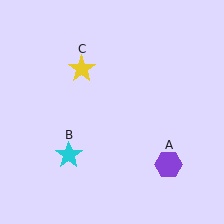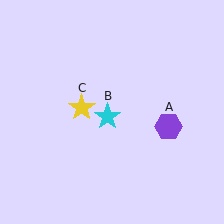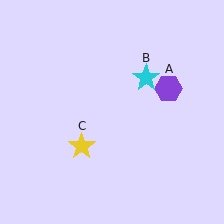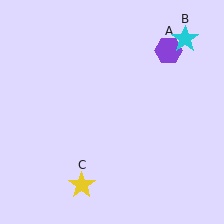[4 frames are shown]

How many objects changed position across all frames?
3 objects changed position: purple hexagon (object A), cyan star (object B), yellow star (object C).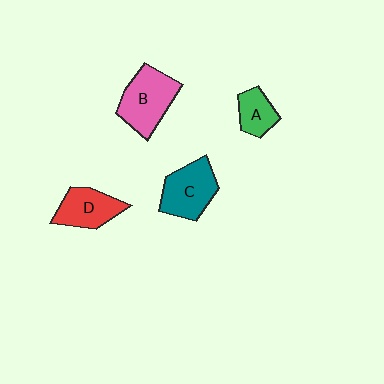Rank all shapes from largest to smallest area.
From largest to smallest: B (pink), C (teal), D (red), A (green).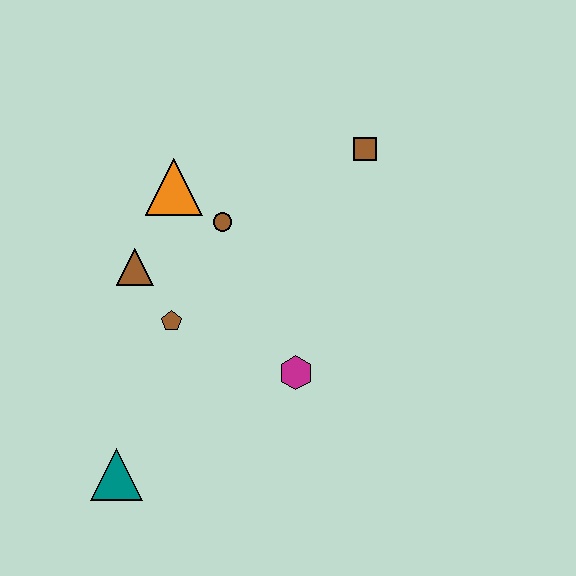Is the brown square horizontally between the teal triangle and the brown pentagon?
No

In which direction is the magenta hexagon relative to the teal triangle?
The magenta hexagon is to the right of the teal triangle.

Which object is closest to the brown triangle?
The brown pentagon is closest to the brown triangle.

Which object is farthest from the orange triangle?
The teal triangle is farthest from the orange triangle.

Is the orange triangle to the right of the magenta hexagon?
No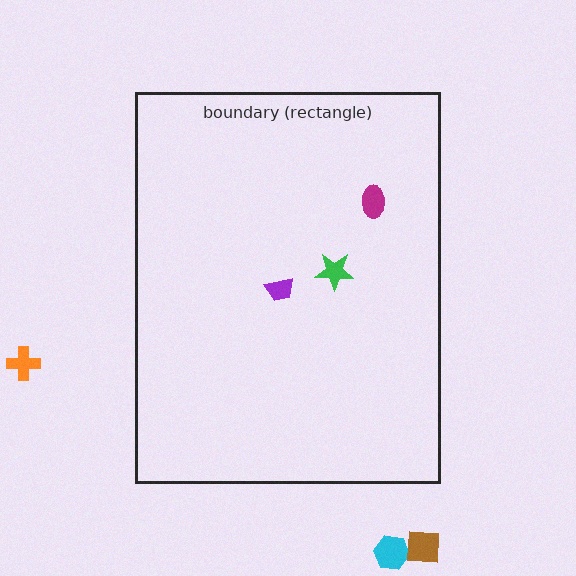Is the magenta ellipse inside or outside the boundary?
Inside.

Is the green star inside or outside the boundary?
Inside.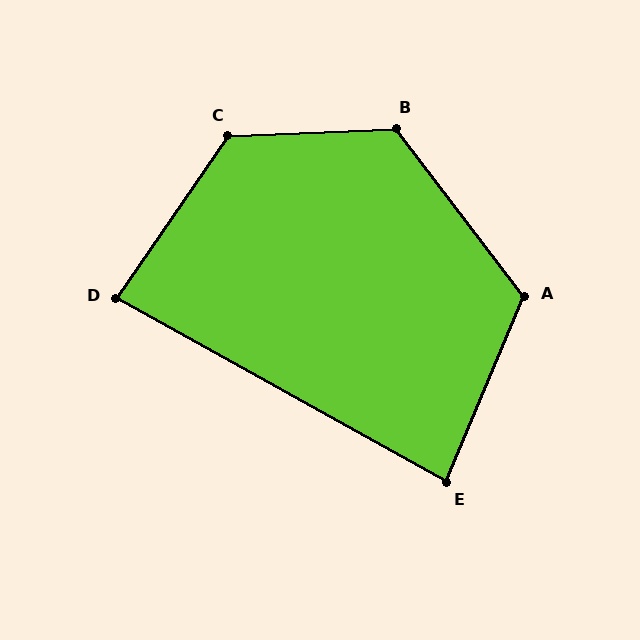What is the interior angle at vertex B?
Approximately 125 degrees (obtuse).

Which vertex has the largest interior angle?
C, at approximately 127 degrees.